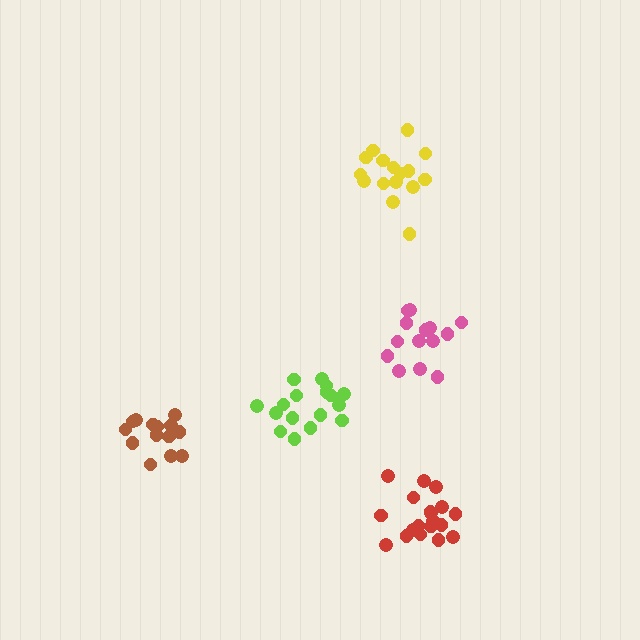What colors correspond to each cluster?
The clusters are colored: brown, yellow, pink, lime, red.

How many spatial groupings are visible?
There are 5 spatial groupings.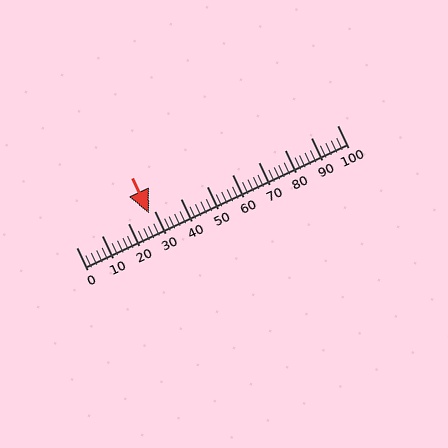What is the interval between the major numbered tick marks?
The major tick marks are spaced 10 units apart.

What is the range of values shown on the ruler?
The ruler shows values from 0 to 100.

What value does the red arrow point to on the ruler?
The red arrow points to approximately 28.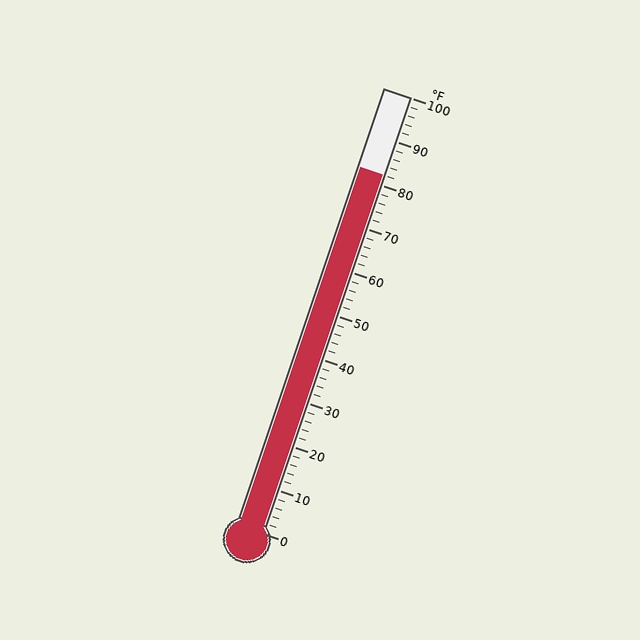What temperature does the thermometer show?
The thermometer shows approximately 82°F.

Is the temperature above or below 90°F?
The temperature is below 90°F.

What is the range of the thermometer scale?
The thermometer scale ranges from 0°F to 100°F.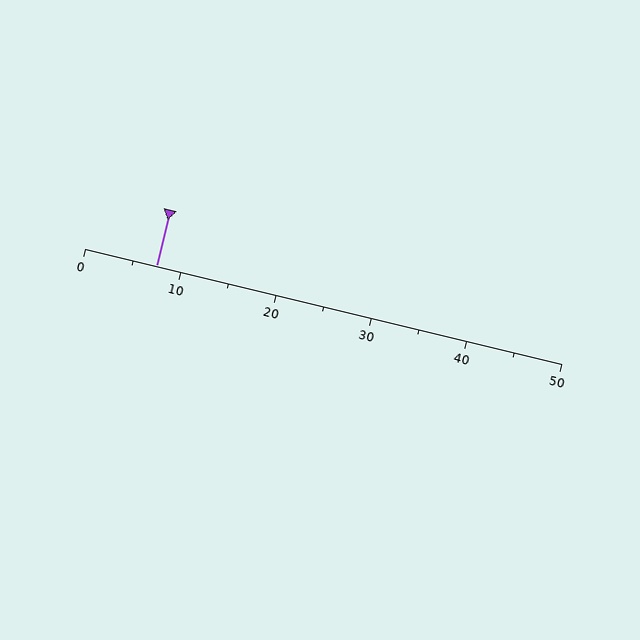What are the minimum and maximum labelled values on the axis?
The axis runs from 0 to 50.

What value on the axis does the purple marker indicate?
The marker indicates approximately 7.5.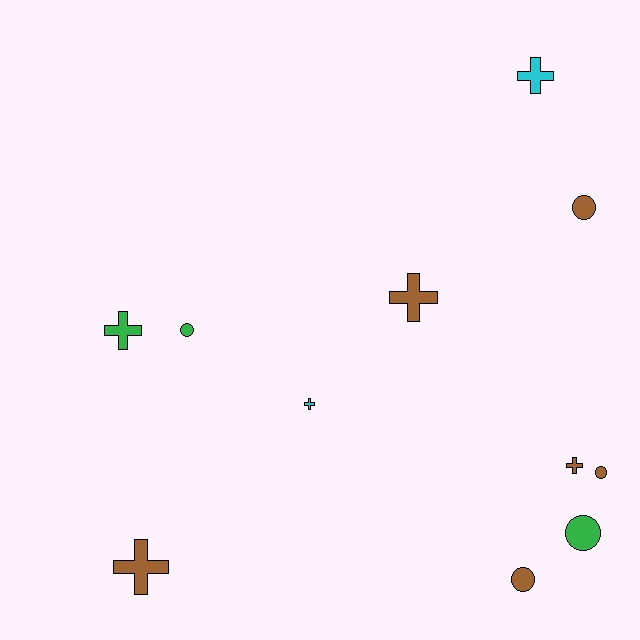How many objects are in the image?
There are 11 objects.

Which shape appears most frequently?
Cross, with 6 objects.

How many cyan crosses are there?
There are 2 cyan crosses.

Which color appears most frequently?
Brown, with 6 objects.